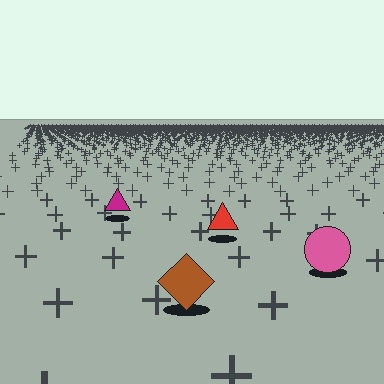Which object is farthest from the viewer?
The magenta triangle is farthest from the viewer. It appears smaller and the ground texture around it is denser.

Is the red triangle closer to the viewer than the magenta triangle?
Yes. The red triangle is closer — you can tell from the texture gradient: the ground texture is coarser near it.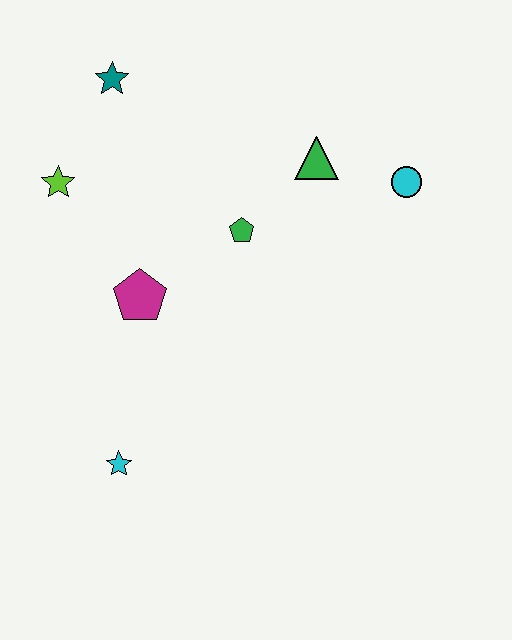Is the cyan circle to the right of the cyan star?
Yes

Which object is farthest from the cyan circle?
The cyan star is farthest from the cyan circle.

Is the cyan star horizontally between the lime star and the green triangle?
Yes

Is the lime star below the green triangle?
Yes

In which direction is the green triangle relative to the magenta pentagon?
The green triangle is to the right of the magenta pentagon.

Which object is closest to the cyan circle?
The green triangle is closest to the cyan circle.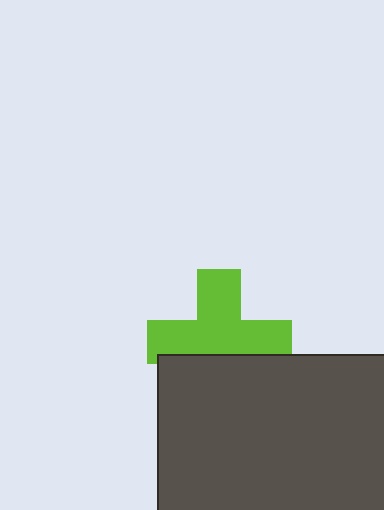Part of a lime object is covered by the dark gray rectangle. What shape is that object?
It is a cross.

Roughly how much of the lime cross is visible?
Most of it is visible (roughly 66%).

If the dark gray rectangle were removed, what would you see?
You would see the complete lime cross.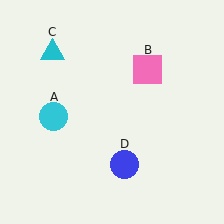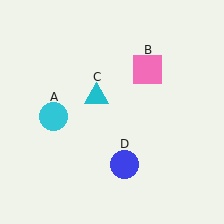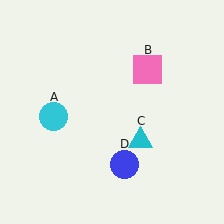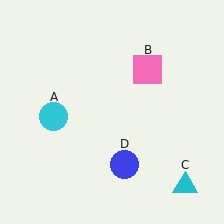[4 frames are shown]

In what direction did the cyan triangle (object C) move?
The cyan triangle (object C) moved down and to the right.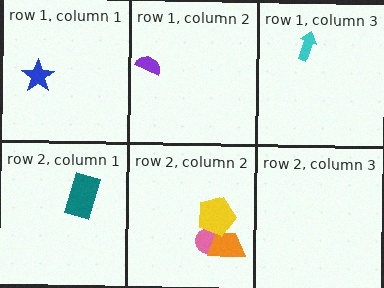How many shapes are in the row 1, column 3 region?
1.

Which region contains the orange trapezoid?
The row 2, column 2 region.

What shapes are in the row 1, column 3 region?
The cyan arrow.